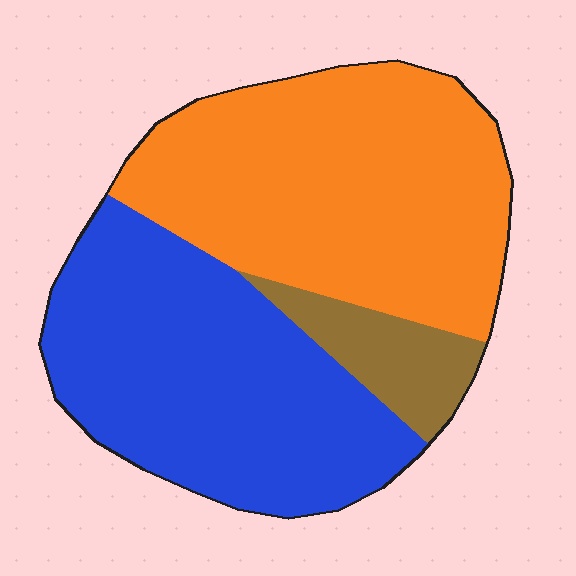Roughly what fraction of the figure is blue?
Blue covers about 45% of the figure.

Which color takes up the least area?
Brown, at roughly 10%.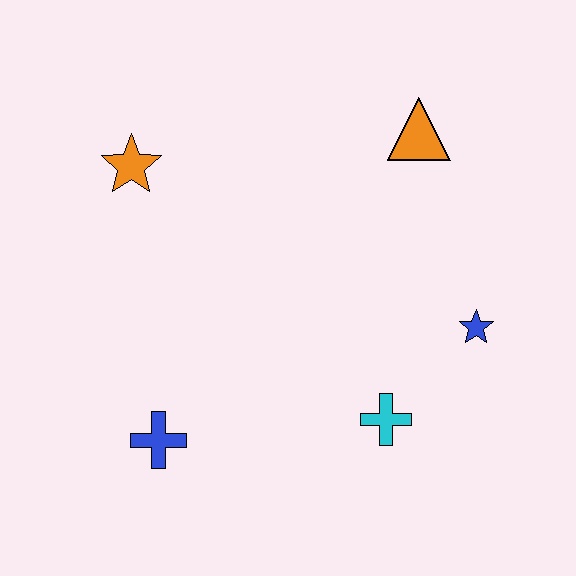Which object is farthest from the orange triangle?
The blue cross is farthest from the orange triangle.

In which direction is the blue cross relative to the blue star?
The blue cross is to the left of the blue star.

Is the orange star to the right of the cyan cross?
No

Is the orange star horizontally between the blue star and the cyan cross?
No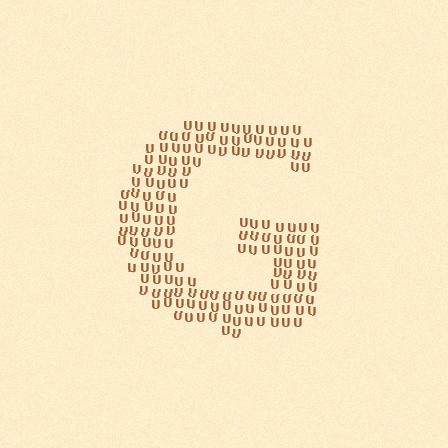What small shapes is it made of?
It is made of small letter U's.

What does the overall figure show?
The overall figure shows the letter G.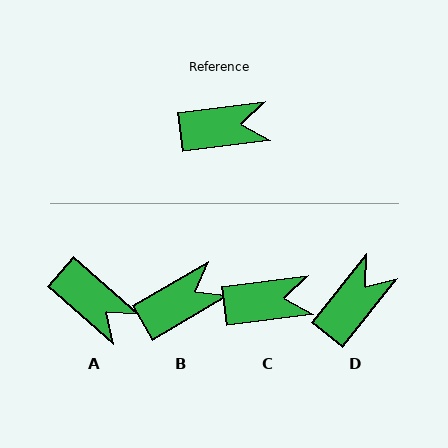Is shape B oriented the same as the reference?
No, it is off by about 24 degrees.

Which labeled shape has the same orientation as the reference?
C.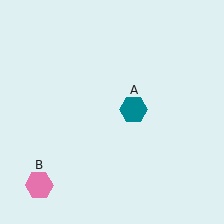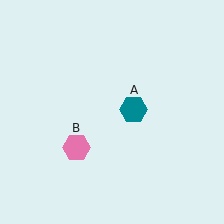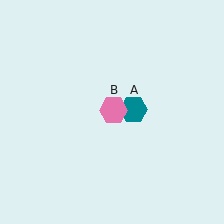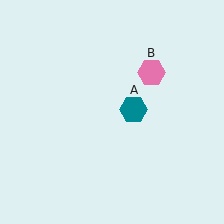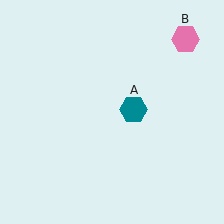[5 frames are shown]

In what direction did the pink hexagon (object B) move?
The pink hexagon (object B) moved up and to the right.